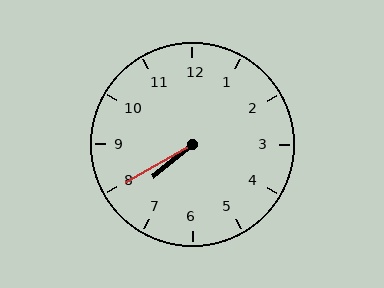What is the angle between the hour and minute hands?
Approximately 10 degrees.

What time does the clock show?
7:40.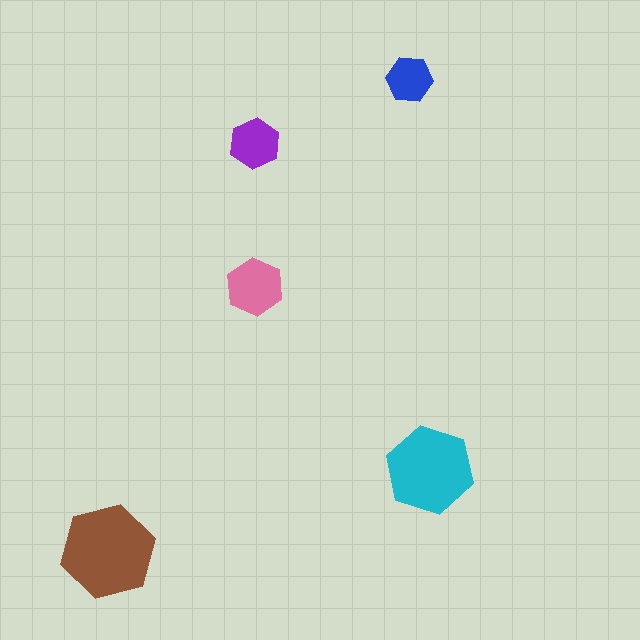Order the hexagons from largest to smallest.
the brown one, the cyan one, the pink one, the purple one, the blue one.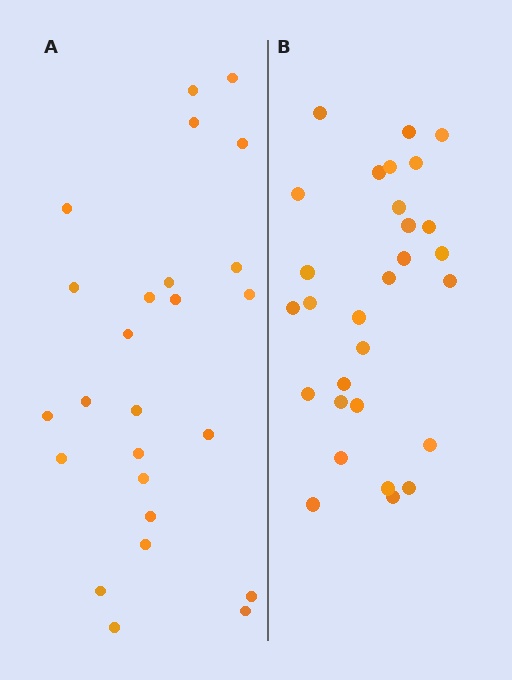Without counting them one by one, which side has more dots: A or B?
Region B (the right region) has more dots.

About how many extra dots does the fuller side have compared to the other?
Region B has about 4 more dots than region A.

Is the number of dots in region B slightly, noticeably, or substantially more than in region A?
Region B has only slightly more — the two regions are fairly close. The ratio is roughly 1.2 to 1.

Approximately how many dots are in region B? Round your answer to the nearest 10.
About 30 dots. (The exact count is 29, which rounds to 30.)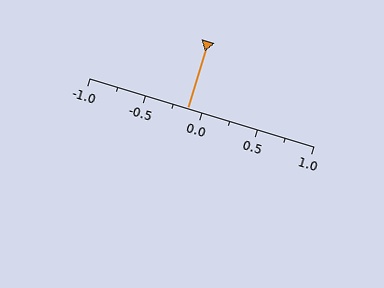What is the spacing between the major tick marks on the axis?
The major ticks are spaced 0.5 apart.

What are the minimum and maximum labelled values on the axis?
The axis runs from -1.0 to 1.0.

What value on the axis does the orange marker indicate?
The marker indicates approximately -0.12.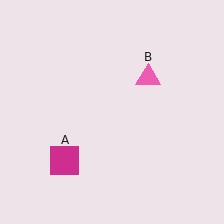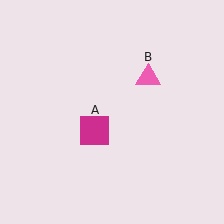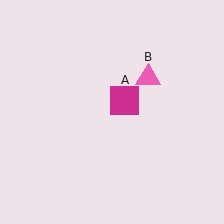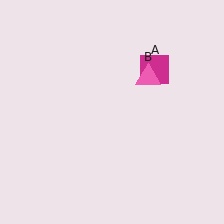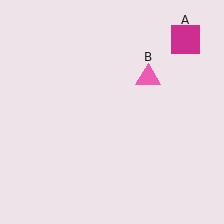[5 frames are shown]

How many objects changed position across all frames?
1 object changed position: magenta square (object A).